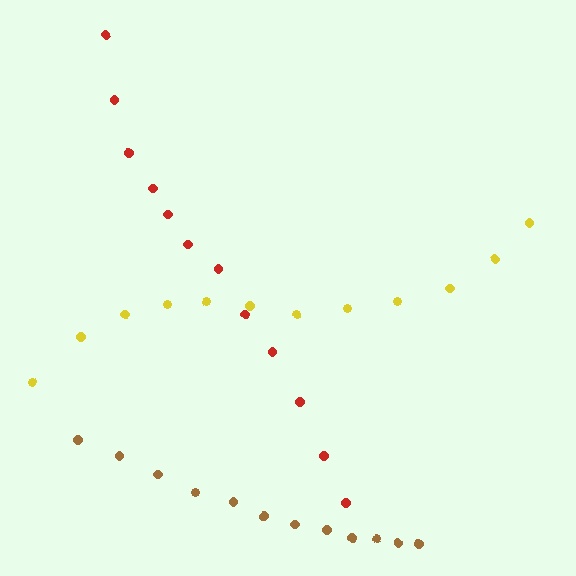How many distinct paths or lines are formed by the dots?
There are 3 distinct paths.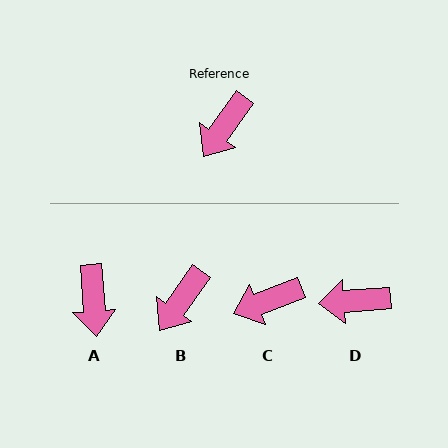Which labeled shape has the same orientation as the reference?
B.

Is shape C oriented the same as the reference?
No, it is off by about 33 degrees.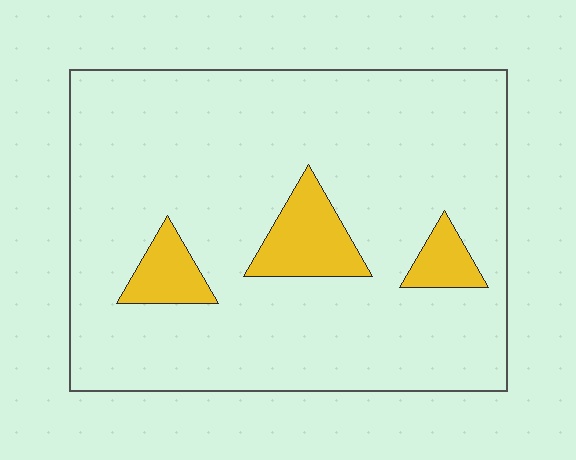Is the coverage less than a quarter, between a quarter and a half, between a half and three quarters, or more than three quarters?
Less than a quarter.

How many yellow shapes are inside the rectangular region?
3.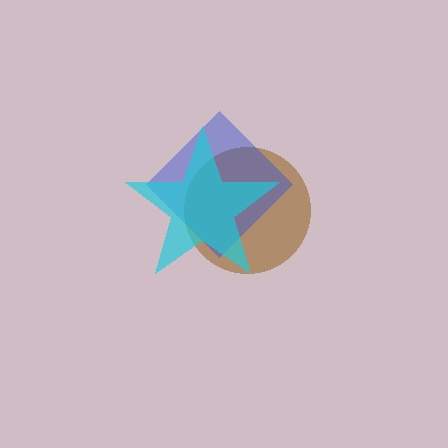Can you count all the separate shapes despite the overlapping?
Yes, there are 3 separate shapes.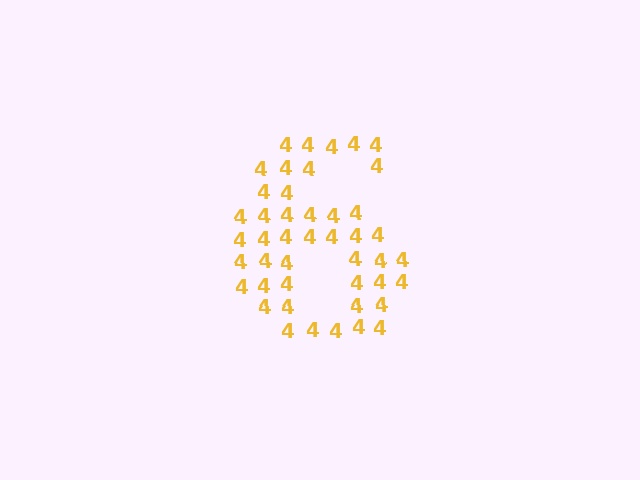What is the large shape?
The large shape is the digit 6.